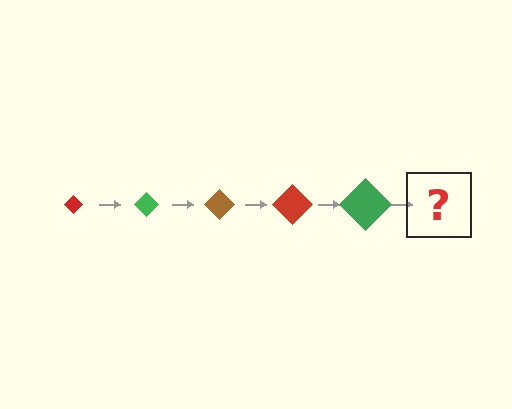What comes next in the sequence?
The next element should be a brown diamond, larger than the previous one.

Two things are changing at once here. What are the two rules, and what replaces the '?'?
The two rules are that the diamond grows larger each step and the color cycles through red, green, and brown. The '?' should be a brown diamond, larger than the previous one.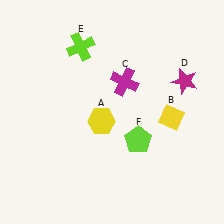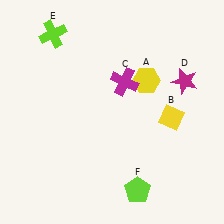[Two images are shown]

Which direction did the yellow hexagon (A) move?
The yellow hexagon (A) moved right.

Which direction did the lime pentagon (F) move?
The lime pentagon (F) moved down.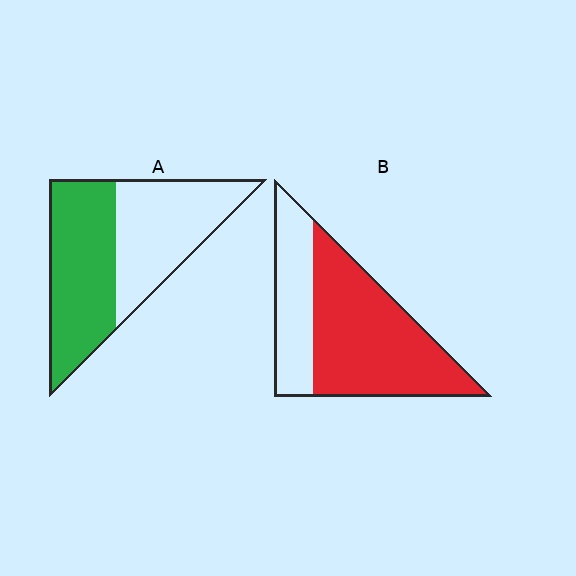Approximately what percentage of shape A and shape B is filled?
A is approximately 50% and B is approximately 65%.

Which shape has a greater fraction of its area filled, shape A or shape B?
Shape B.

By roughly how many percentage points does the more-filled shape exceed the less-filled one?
By roughly 15 percentage points (B over A).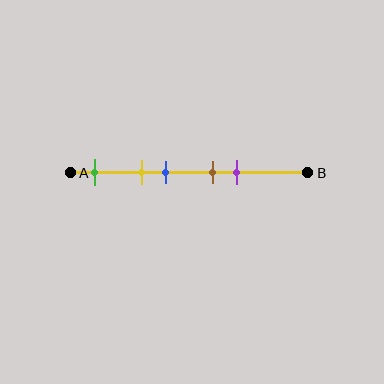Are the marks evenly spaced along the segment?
No, the marks are not evenly spaced.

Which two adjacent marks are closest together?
The brown and purple marks are the closest adjacent pair.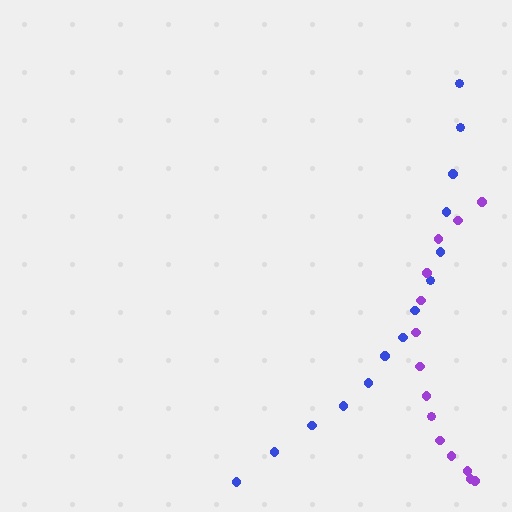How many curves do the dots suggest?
There are 2 distinct paths.